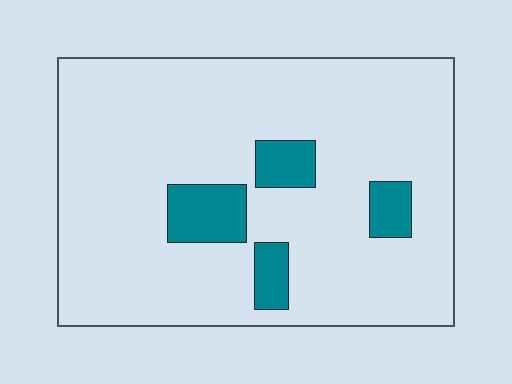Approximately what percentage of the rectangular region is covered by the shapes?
Approximately 10%.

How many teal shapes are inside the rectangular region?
4.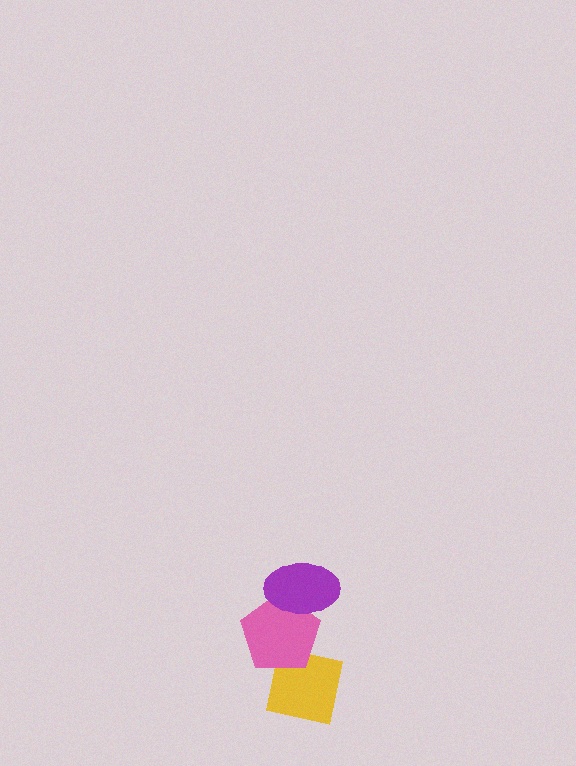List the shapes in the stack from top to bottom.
From top to bottom: the purple ellipse, the pink pentagon, the yellow square.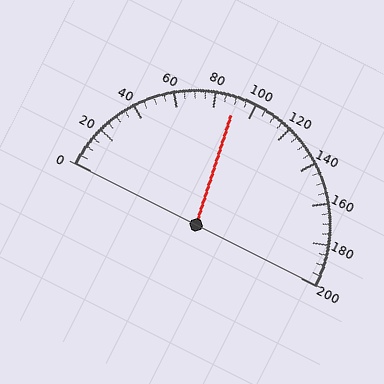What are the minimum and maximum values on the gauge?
The gauge ranges from 0 to 200.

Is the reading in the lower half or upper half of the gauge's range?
The reading is in the lower half of the range (0 to 200).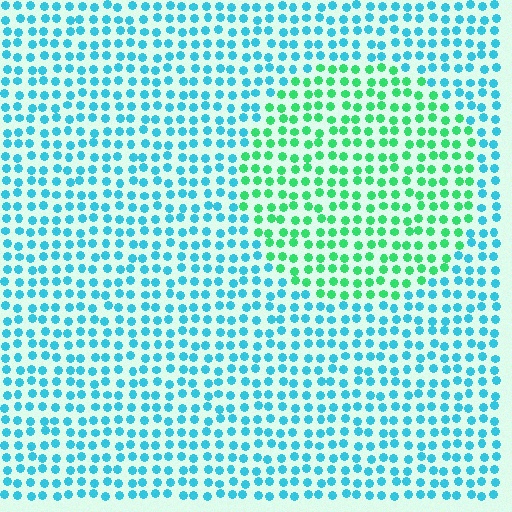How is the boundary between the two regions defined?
The boundary is defined purely by a slight shift in hue (about 49 degrees). Spacing, size, and orientation are identical on both sides.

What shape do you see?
I see a circle.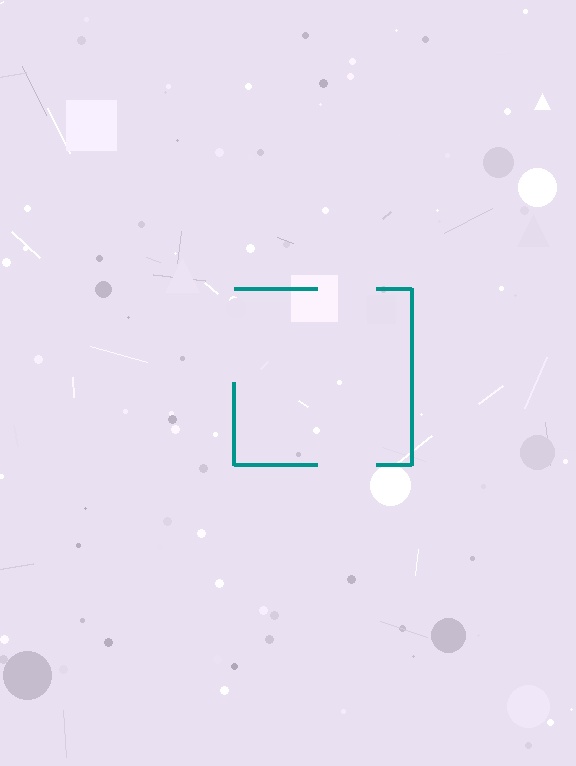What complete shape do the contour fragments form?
The contour fragments form a square.